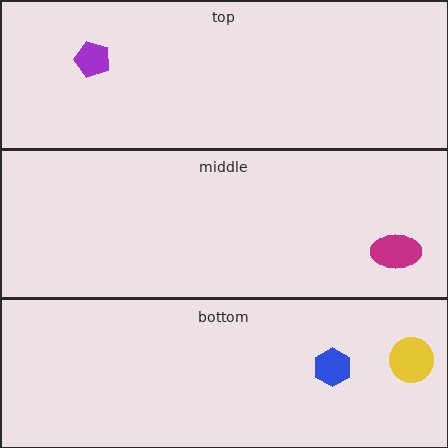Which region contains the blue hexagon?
The bottom region.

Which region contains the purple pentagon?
The top region.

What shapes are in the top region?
The purple pentagon.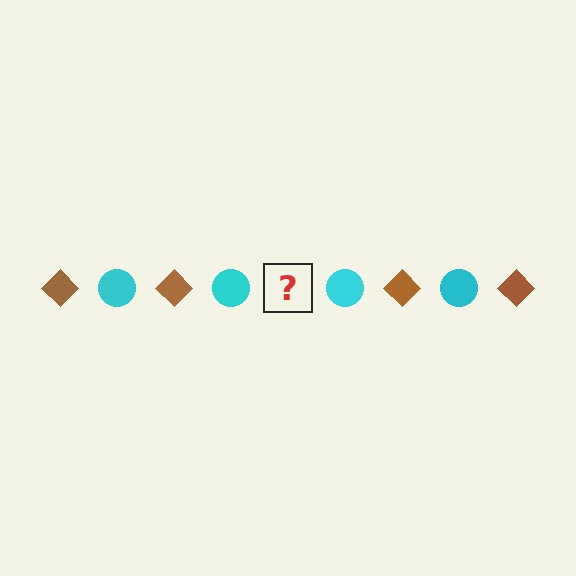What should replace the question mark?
The question mark should be replaced with a brown diamond.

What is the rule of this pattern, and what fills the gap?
The rule is that the pattern alternates between brown diamond and cyan circle. The gap should be filled with a brown diamond.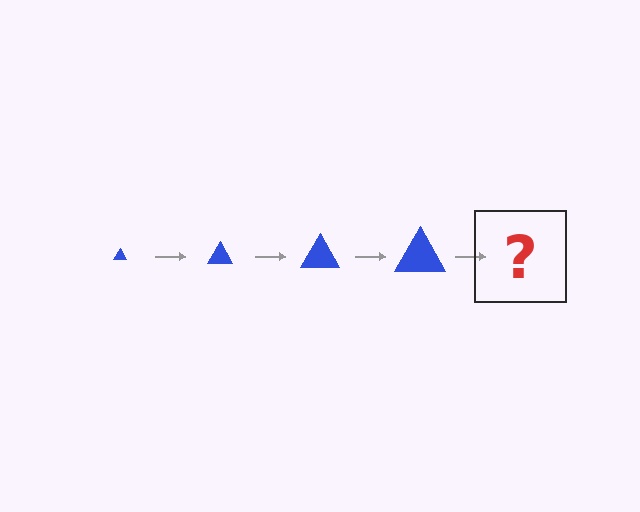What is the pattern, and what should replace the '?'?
The pattern is that the triangle gets progressively larger each step. The '?' should be a blue triangle, larger than the previous one.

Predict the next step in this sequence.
The next step is a blue triangle, larger than the previous one.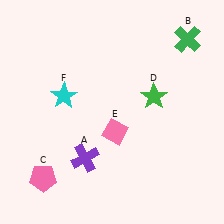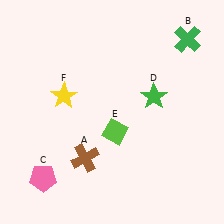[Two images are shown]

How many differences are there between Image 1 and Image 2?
There are 3 differences between the two images.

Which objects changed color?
A changed from purple to brown. E changed from pink to lime. F changed from cyan to yellow.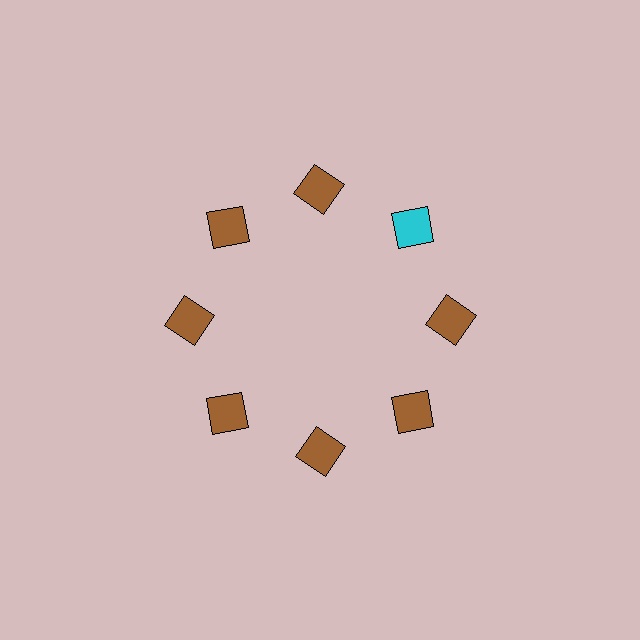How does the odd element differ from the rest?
It has a different color: cyan instead of brown.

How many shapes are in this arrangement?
There are 8 shapes arranged in a ring pattern.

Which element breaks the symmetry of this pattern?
The cyan square at roughly the 2 o'clock position breaks the symmetry. All other shapes are brown squares.